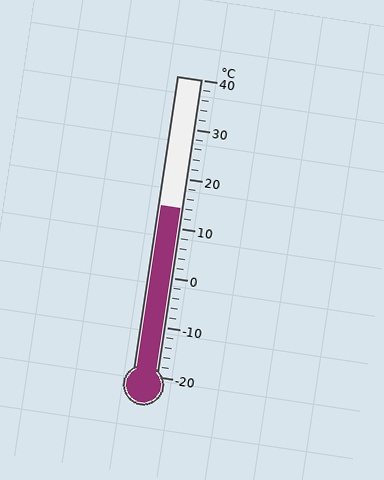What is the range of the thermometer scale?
The thermometer scale ranges from -20°C to 40°C.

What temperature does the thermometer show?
The thermometer shows approximately 14°C.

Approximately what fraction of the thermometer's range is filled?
The thermometer is filled to approximately 55% of its range.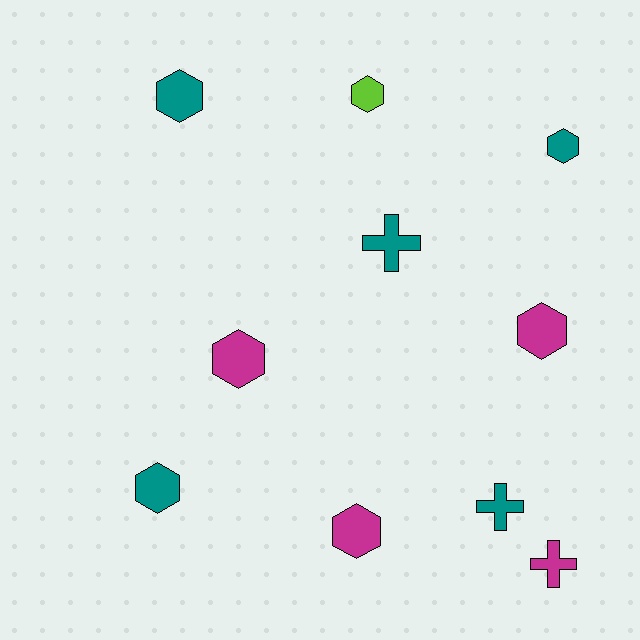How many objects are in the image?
There are 10 objects.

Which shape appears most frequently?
Hexagon, with 7 objects.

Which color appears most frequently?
Teal, with 5 objects.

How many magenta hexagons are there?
There are 3 magenta hexagons.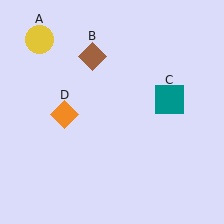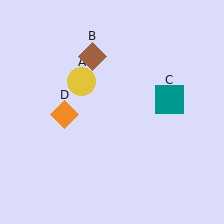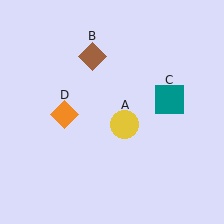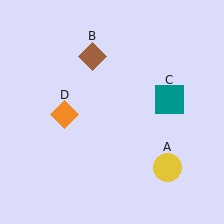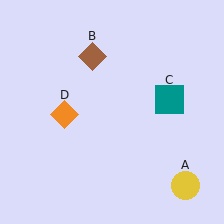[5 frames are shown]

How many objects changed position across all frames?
1 object changed position: yellow circle (object A).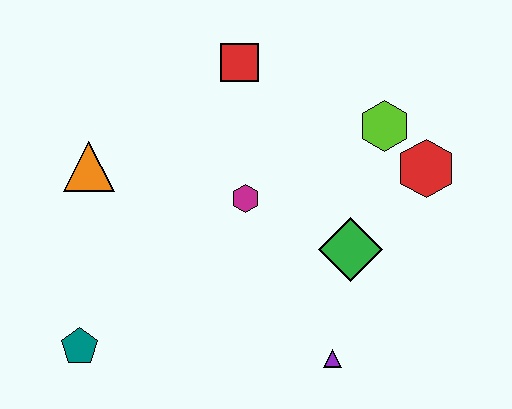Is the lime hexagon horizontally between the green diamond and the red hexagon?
Yes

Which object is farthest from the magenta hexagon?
The teal pentagon is farthest from the magenta hexagon.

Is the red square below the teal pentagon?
No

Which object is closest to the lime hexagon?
The red hexagon is closest to the lime hexagon.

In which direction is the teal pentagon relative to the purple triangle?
The teal pentagon is to the left of the purple triangle.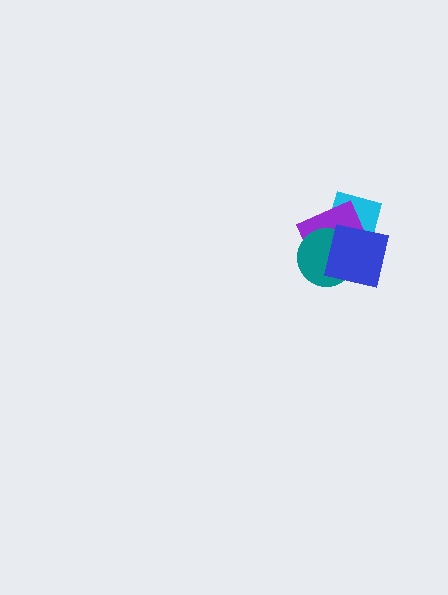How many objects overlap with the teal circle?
3 objects overlap with the teal circle.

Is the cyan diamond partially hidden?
Yes, it is partially covered by another shape.